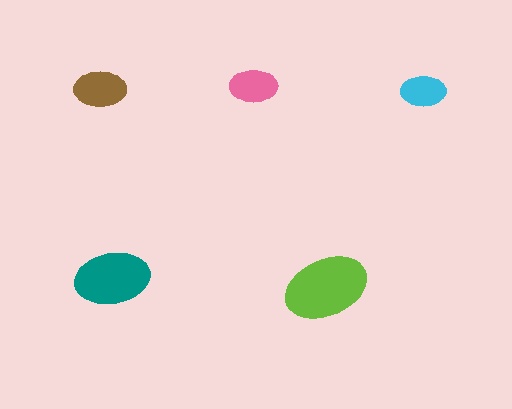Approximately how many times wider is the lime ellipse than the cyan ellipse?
About 2 times wider.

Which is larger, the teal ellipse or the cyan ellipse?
The teal one.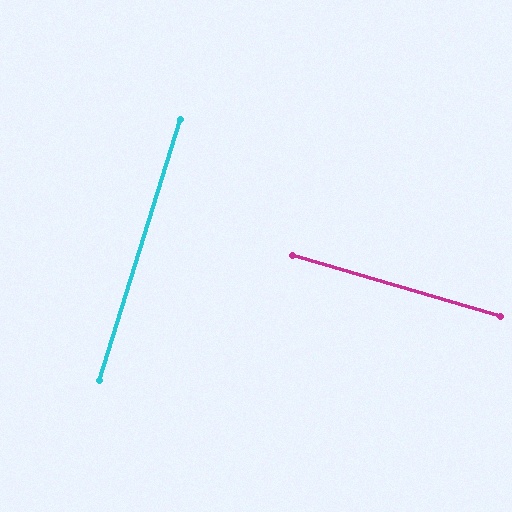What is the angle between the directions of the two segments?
Approximately 89 degrees.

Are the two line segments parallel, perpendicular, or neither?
Perpendicular — they meet at approximately 89°.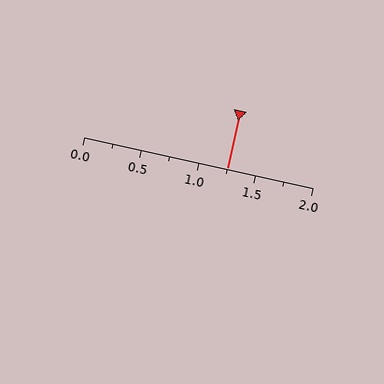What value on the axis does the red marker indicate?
The marker indicates approximately 1.25.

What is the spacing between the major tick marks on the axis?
The major ticks are spaced 0.5 apart.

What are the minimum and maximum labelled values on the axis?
The axis runs from 0.0 to 2.0.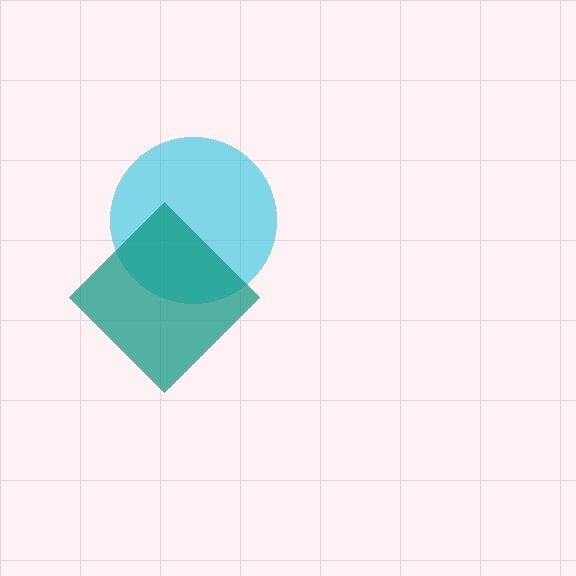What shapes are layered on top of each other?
The layered shapes are: a cyan circle, a teal diamond.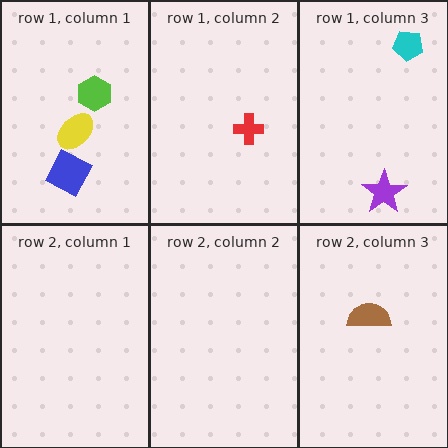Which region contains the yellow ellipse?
The row 1, column 1 region.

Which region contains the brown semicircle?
The row 2, column 3 region.